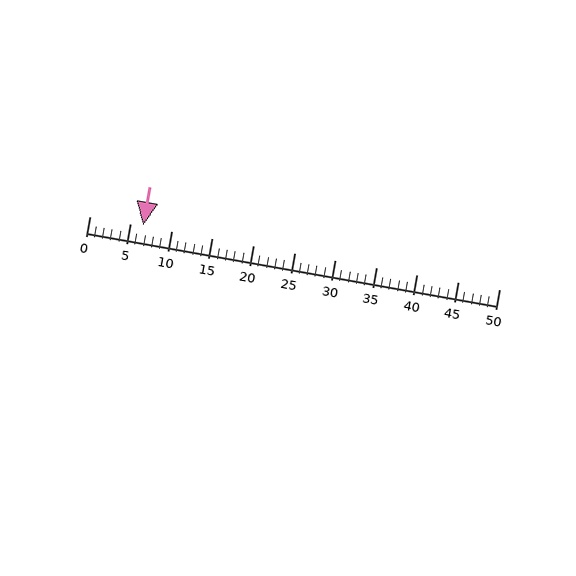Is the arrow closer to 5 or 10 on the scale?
The arrow is closer to 5.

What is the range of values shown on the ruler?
The ruler shows values from 0 to 50.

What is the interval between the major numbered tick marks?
The major tick marks are spaced 5 units apart.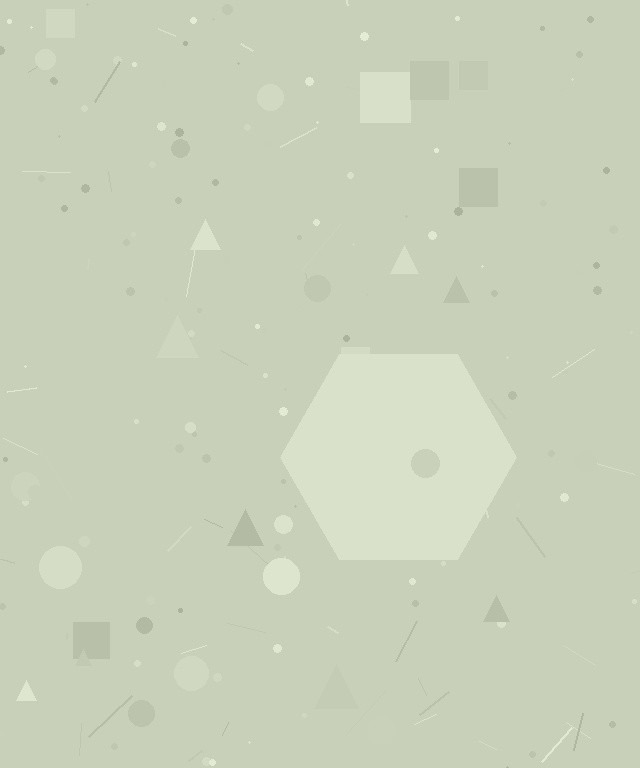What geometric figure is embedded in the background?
A hexagon is embedded in the background.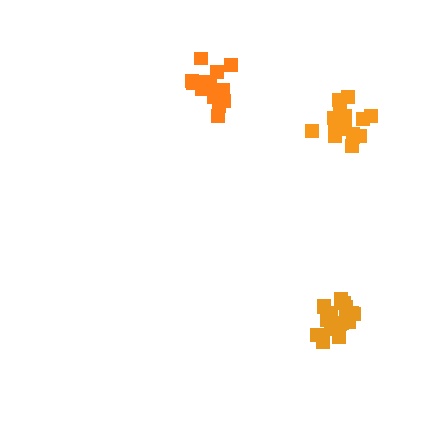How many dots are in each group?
Group 1: 16 dots, Group 2: 17 dots, Group 3: 19 dots (52 total).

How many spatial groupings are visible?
There are 3 spatial groupings.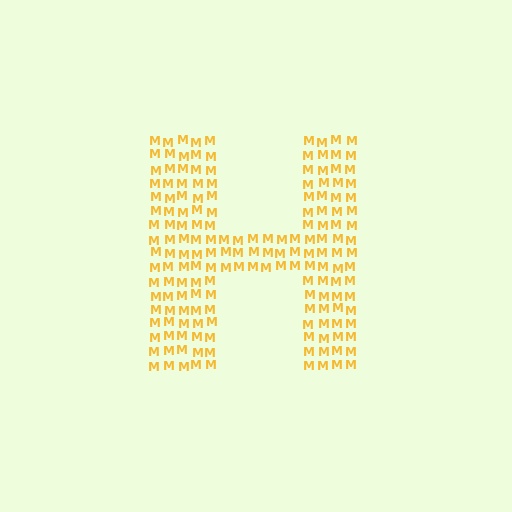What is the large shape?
The large shape is the letter H.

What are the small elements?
The small elements are letter M's.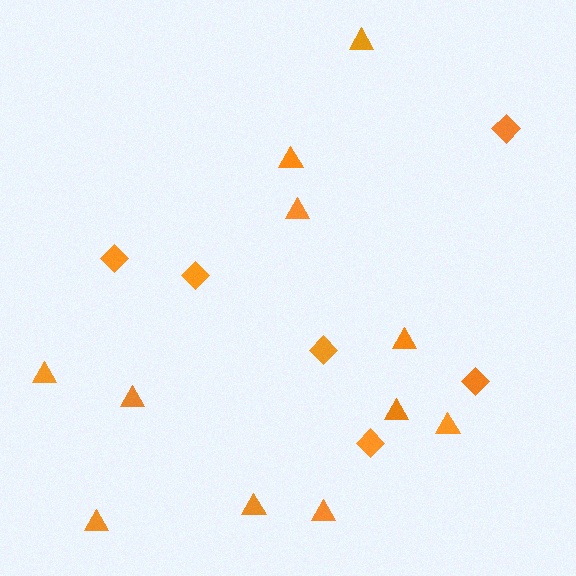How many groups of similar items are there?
There are 2 groups: one group of diamonds (6) and one group of triangles (11).